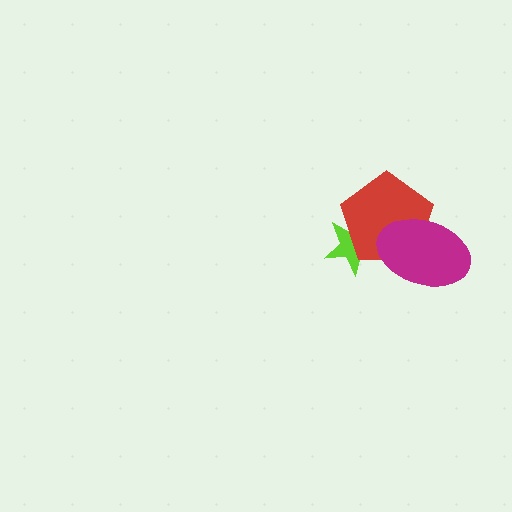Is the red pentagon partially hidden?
Yes, it is partially covered by another shape.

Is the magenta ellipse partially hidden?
No, no other shape covers it.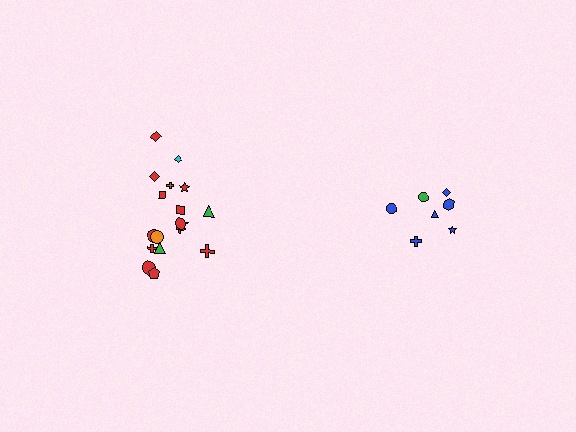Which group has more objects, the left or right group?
The left group.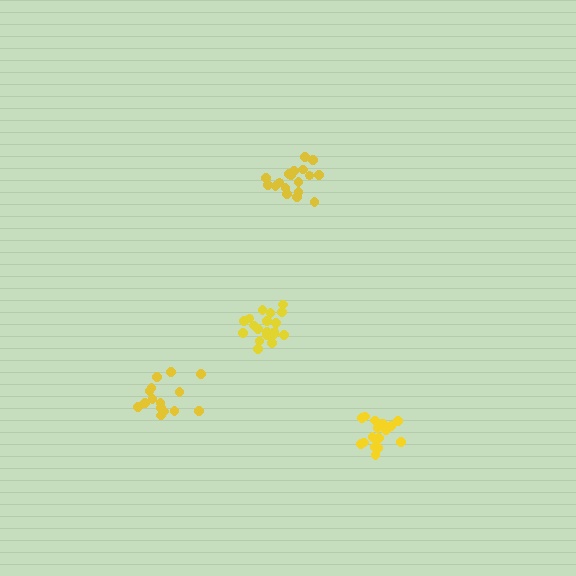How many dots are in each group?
Group 1: 18 dots, Group 2: 18 dots, Group 3: 15 dots, Group 4: 19 dots (70 total).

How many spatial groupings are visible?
There are 4 spatial groupings.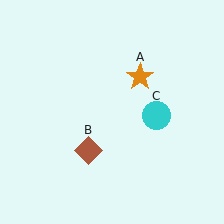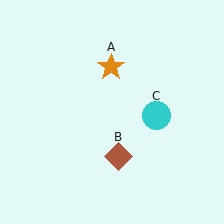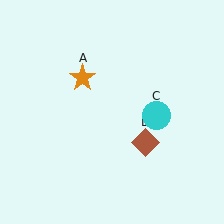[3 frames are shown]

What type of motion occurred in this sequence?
The orange star (object A), brown diamond (object B) rotated counterclockwise around the center of the scene.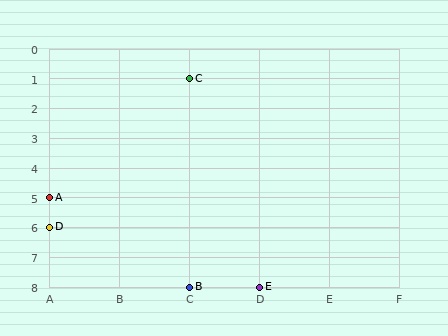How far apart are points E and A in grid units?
Points E and A are 3 columns and 3 rows apart (about 4.2 grid units diagonally).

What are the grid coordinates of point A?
Point A is at grid coordinates (A, 5).